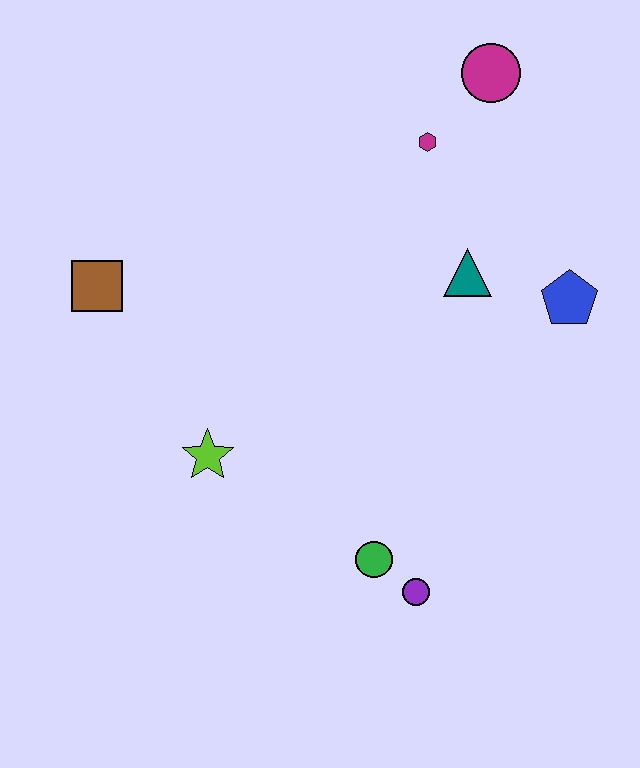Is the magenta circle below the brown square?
No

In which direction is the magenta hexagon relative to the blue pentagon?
The magenta hexagon is above the blue pentagon.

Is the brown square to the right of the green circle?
No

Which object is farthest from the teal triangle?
The brown square is farthest from the teal triangle.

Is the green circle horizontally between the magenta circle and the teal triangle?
No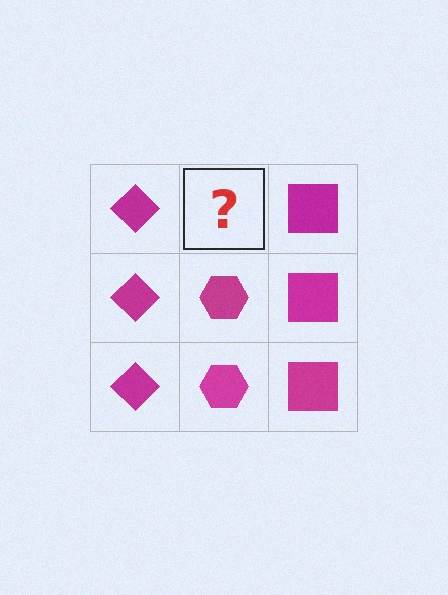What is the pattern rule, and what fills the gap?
The rule is that each column has a consistent shape. The gap should be filled with a magenta hexagon.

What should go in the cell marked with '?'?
The missing cell should contain a magenta hexagon.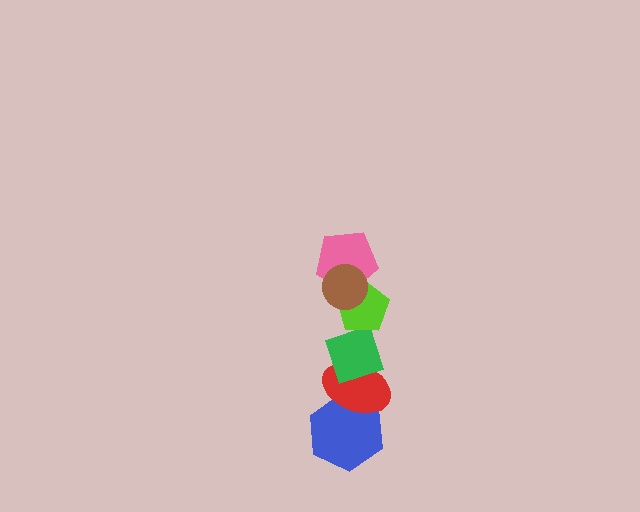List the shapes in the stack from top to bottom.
From top to bottom: the brown circle, the pink pentagon, the lime pentagon, the green diamond, the red ellipse, the blue hexagon.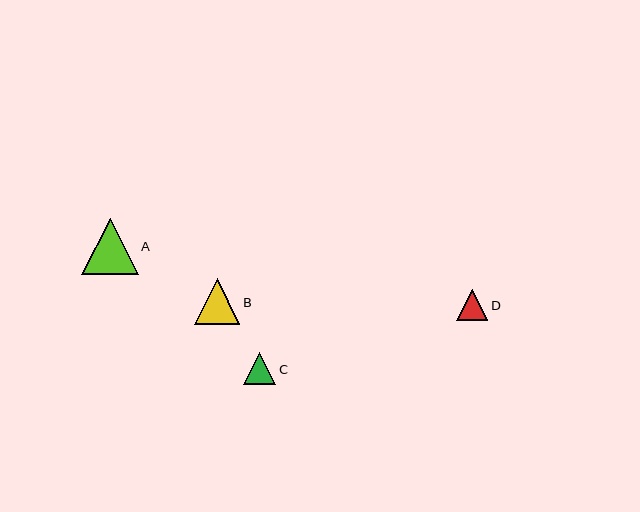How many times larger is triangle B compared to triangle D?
Triangle B is approximately 1.5 times the size of triangle D.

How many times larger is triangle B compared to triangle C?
Triangle B is approximately 1.4 times the size of triangle C.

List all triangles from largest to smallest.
From largest to smallest: A, B, C, D.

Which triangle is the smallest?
Triangle D is the smallest with a size of approximately 31 pixels.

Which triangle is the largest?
Triangle A is the largest with a size of approximately 56 pixels.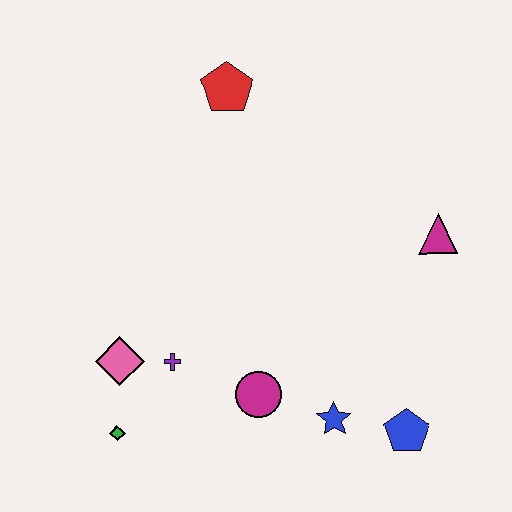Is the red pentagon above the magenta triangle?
Yes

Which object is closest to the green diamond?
The pink diamond is closest to the green diamond.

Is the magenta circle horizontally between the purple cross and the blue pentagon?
Yes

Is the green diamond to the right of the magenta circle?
No